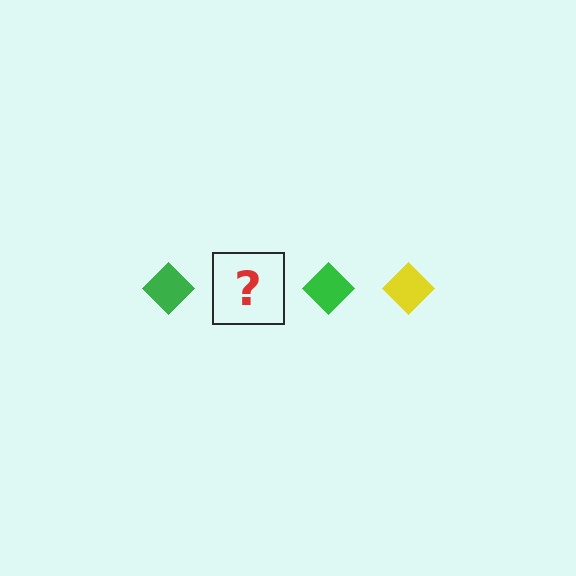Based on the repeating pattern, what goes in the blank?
The blank should be a yellow diamond.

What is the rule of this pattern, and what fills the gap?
The rule is that the pattern cycles through green, yellow diamonds. The gap should be filled with a yellow diamond.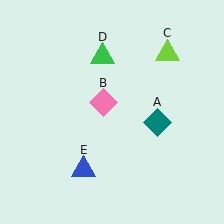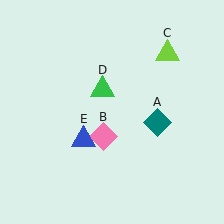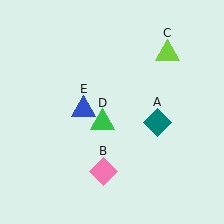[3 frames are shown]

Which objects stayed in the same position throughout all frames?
Teal diamond (object A) and lime triangle (object C) remained stationary.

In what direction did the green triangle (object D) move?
The green triangle (object D) moved down.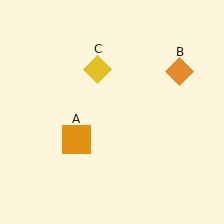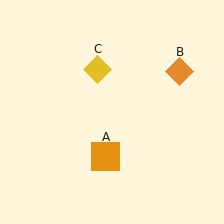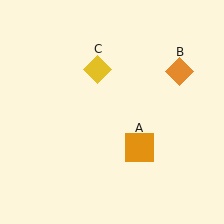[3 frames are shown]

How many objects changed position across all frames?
1 object changed position: orange square (object A).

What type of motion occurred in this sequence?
The orange square (object A) rotated counterclockwise around the center of the scene.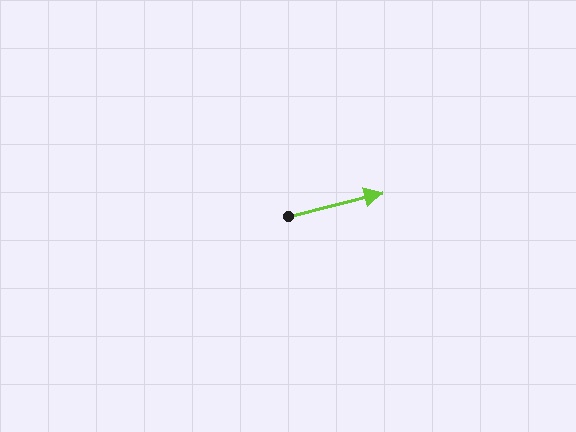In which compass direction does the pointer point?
East.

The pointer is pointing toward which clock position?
Roughly 3 o'clock.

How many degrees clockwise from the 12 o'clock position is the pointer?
Approximately 76 degrees.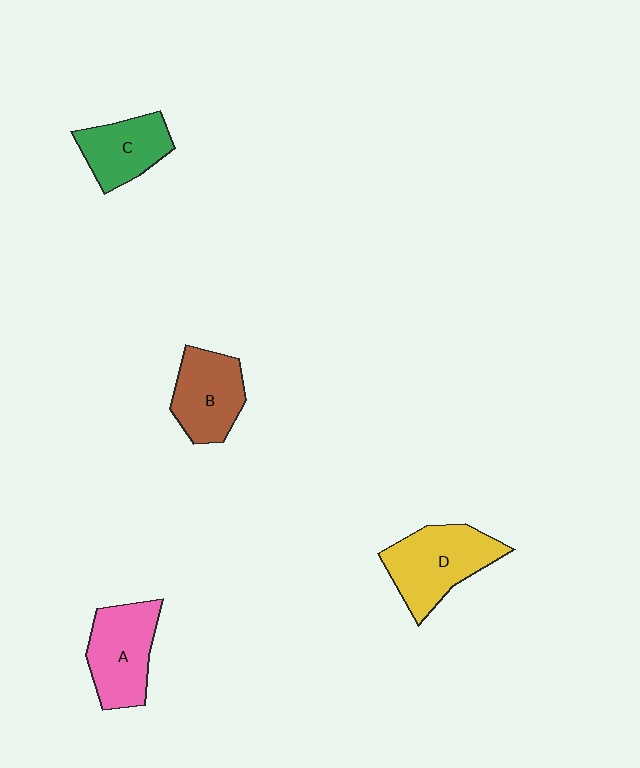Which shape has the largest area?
Shape D (yellow).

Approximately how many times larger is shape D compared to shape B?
Approximately 1.3 times.